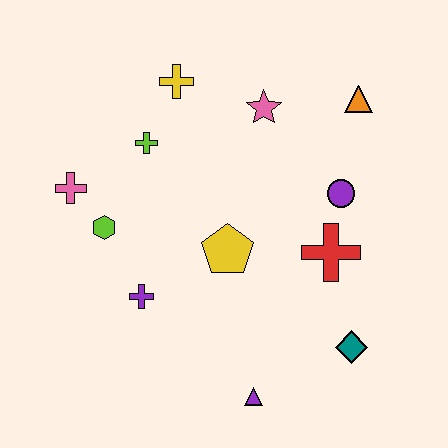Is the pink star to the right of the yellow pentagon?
Yes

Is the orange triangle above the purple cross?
Yes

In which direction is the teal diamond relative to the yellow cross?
The teal diamond is below the yellow cross.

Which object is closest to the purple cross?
The lime hexagon is closest to the purple cross.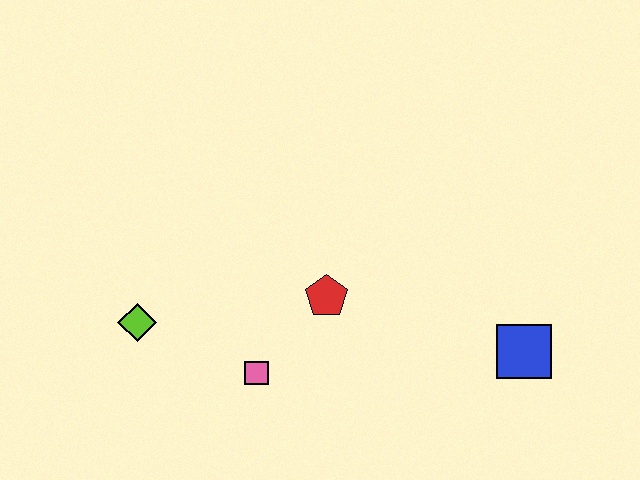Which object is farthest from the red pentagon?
The blue square is farthest from the red pentagon.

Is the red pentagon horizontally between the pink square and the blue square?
Yes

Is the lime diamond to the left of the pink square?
Yes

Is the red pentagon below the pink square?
No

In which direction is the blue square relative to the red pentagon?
The blue square is to the right of the red pentagon.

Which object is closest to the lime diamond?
The pink square is closest to the lime diamond.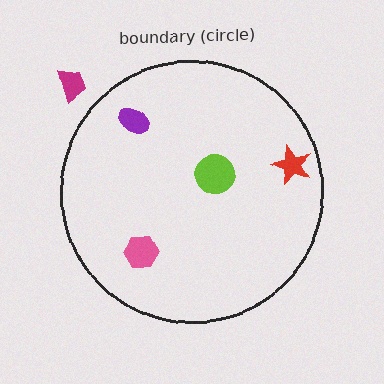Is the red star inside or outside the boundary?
Inside.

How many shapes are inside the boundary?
4 inside, 1 outside.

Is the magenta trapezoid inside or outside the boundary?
Outside.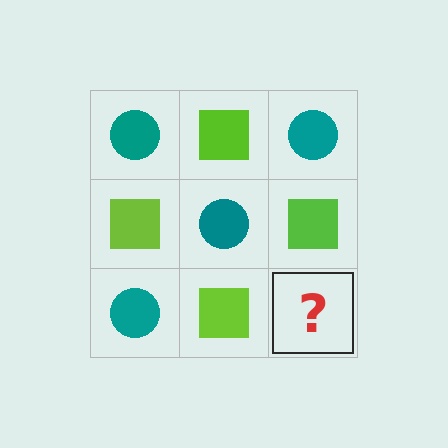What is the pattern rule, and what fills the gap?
The rule is that it alternates teal circle and lime square in a checkerboard pattern. The gap should be filled with a teal circle.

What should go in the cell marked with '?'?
The missing cell should contain a teal circle.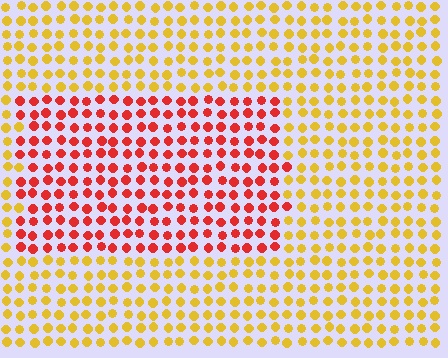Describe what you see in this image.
The image is filled with small yellow elements in a uniform arrangement. A rectangle-shaped region is visible where the elements are tinted to a slightly different hue, forming a subtle color boundary.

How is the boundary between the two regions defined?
The boundary is defined purely by a slight shift in hue (about 49 degrees). Spacing, size, and orientation are identical on both sides.